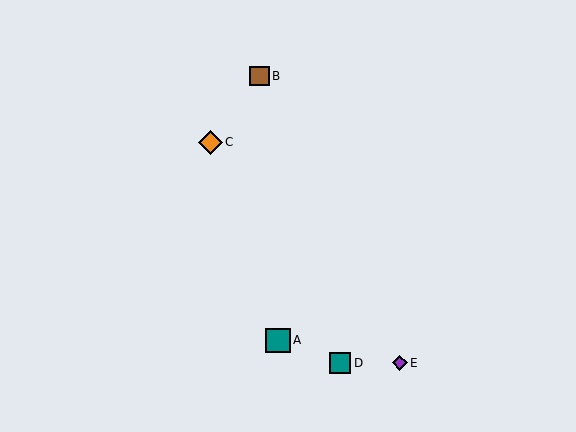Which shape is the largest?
The teal square (labeled A) is the largest.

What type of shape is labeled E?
Shape E is a purple diamond.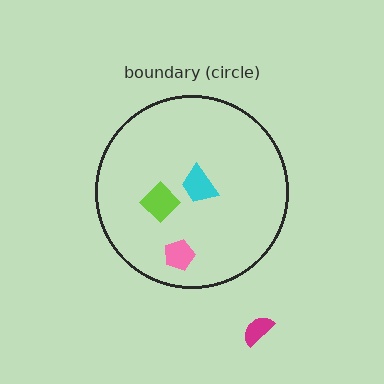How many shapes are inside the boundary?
3 inside, 1 outside.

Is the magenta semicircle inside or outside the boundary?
Outside.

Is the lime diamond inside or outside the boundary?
Inside.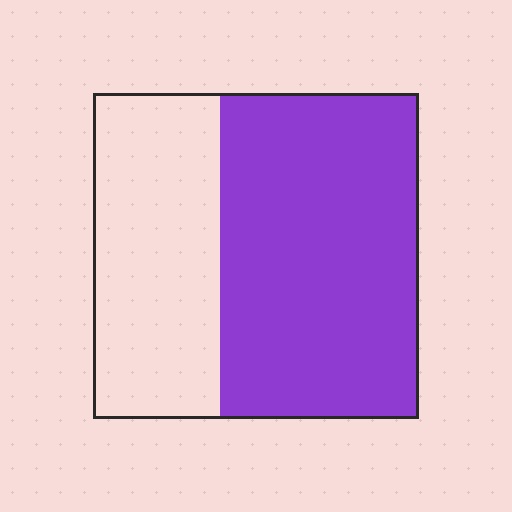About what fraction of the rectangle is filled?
About three fifths (3/5).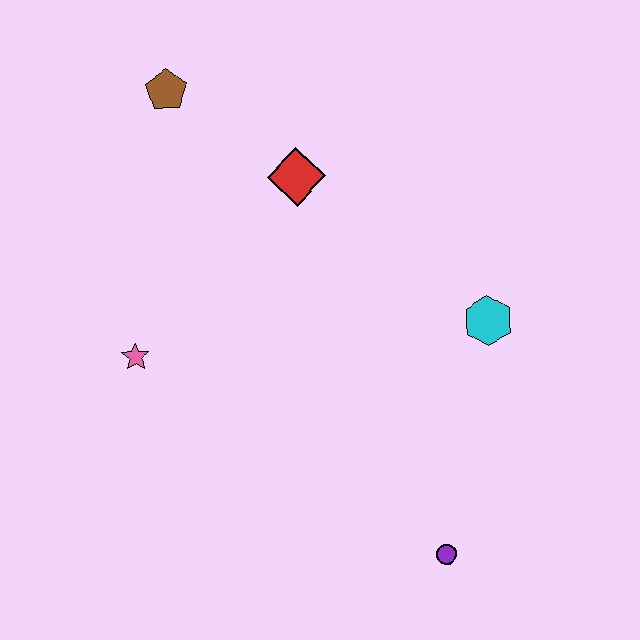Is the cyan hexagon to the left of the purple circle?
No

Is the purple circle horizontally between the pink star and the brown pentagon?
No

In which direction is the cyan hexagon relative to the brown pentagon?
The cyan hexagon is to the right of the brown pentagon.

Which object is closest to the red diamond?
The brown pentagon is closest to the red diamond.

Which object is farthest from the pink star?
The purple circle is farthest from the pink star.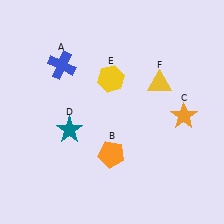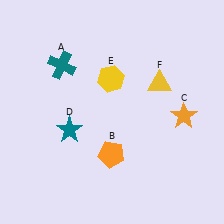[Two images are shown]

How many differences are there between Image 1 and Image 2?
There is 1 difference between the two images.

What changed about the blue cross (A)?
In Image 1, A is blue. In Image 2, it changed to teal.